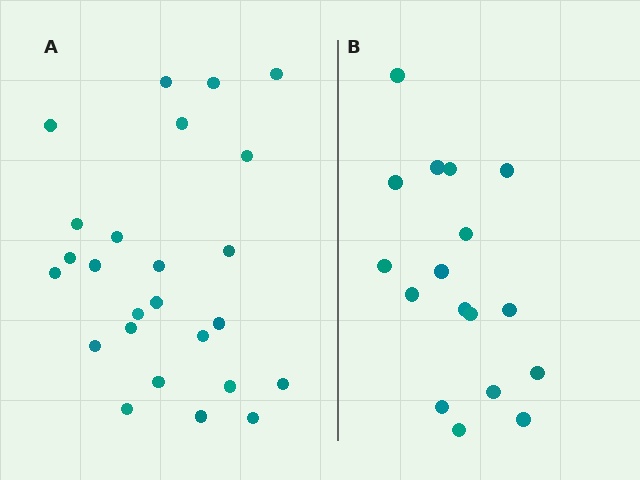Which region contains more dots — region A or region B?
Region A (the left region) has more dots.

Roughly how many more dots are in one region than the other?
Region A has roughly 8 or so more dots than region B.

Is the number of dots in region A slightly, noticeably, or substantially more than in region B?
Region A has substantially more. The ratio is roughly 1.5 to 1.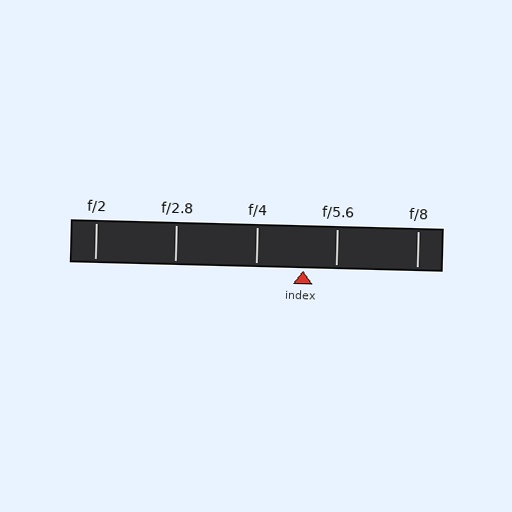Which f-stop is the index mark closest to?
The index mark is closest to f/5.6.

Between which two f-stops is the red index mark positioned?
The index mark is between f/4 and f/5.6.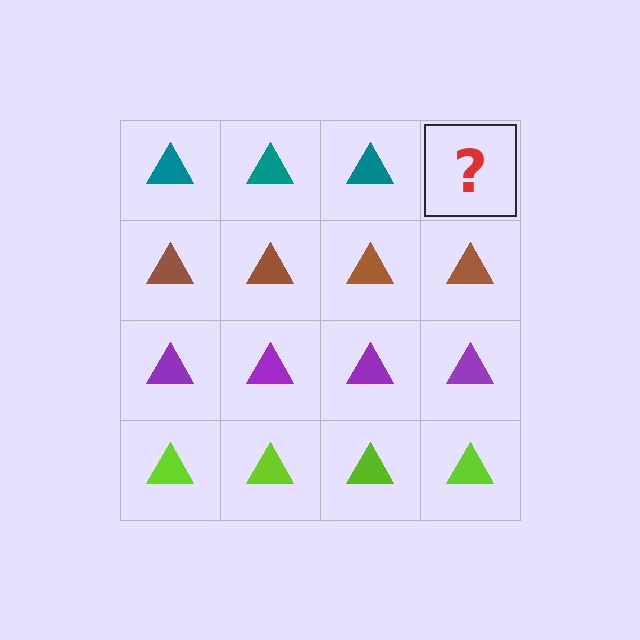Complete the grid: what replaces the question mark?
The question mark should be replaced with a teal triangle.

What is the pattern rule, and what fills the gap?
The rule is that each row has a consistent color. The gap should be filled with a teal triangle.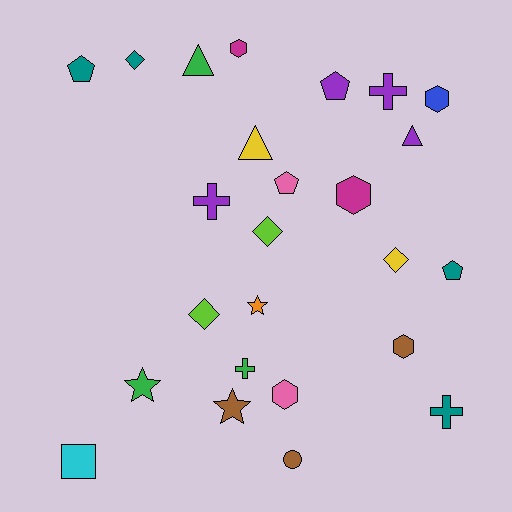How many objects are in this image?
There are 25 objects.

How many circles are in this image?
There is 1 circle.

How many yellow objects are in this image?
There are 2 yellow objects.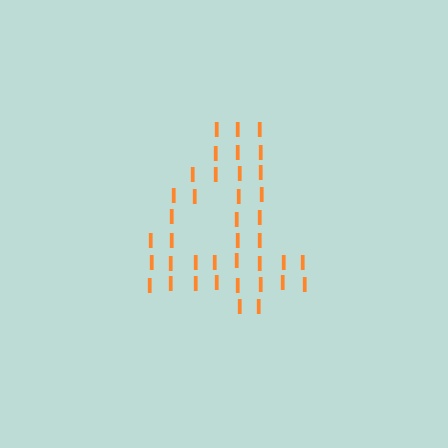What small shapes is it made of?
It is made of small letter I's.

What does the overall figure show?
The overall figure shows the digit 4.